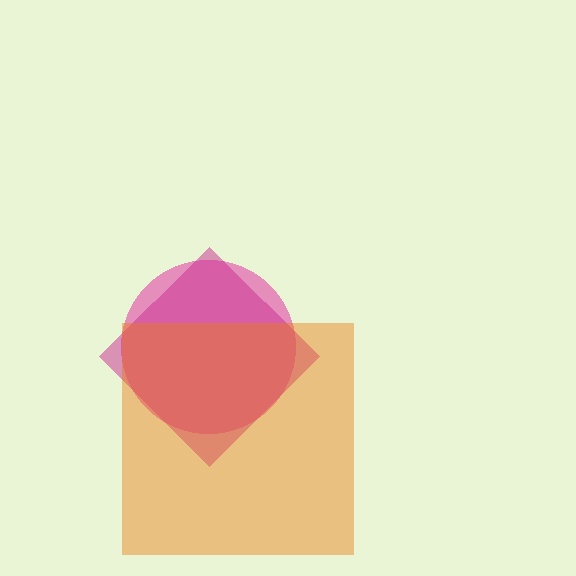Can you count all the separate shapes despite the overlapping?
Yes, there are 3 separate shapes.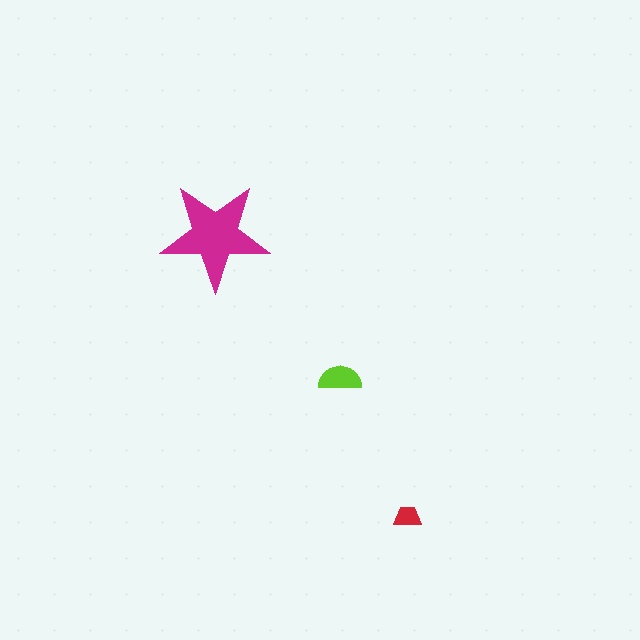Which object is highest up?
The magenta star is topmost.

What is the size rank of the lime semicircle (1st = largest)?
2nd.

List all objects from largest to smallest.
The magenta star, the lime semicircle, the red trapezoid.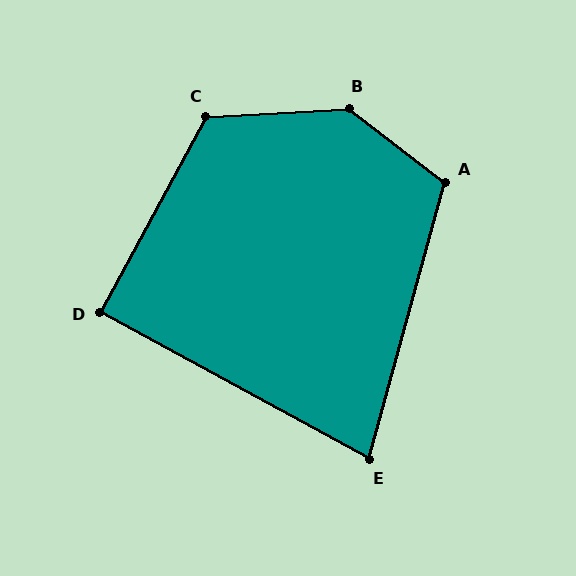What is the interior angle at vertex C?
Approximately 122 degrees (obtuse).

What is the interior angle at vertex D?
Approximately 90 degrees (approximately right).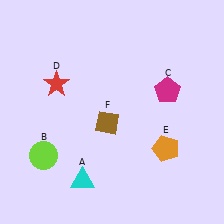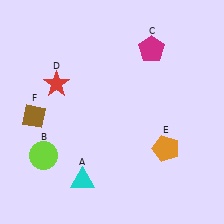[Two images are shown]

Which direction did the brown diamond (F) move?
The brown diamond (F) moved left.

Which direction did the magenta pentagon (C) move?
The magenta pentagon (C) moved up.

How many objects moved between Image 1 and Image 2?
2 objects moved between the two images.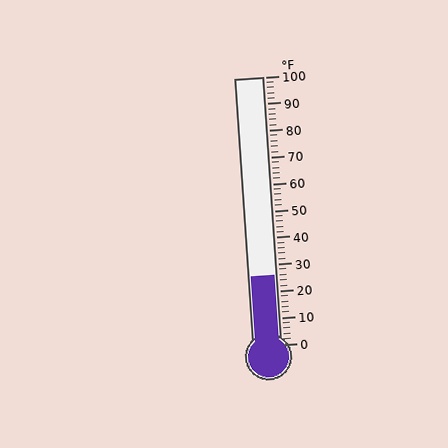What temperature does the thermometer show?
The thermometer shows approximately 26°F.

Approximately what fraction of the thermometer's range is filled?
The thermometer is filled to approximately 25% of its range.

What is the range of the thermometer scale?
The thermometer scale ranges from 0°F to 100°F.